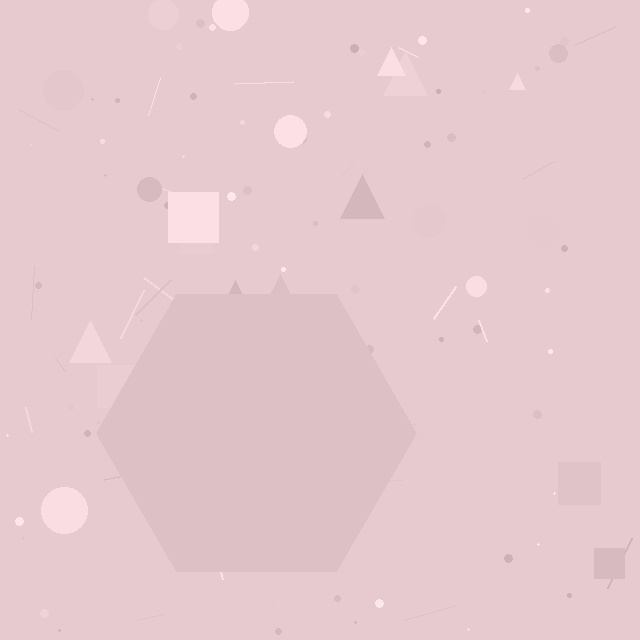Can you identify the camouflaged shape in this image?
The camouflaged shape is a hexagon.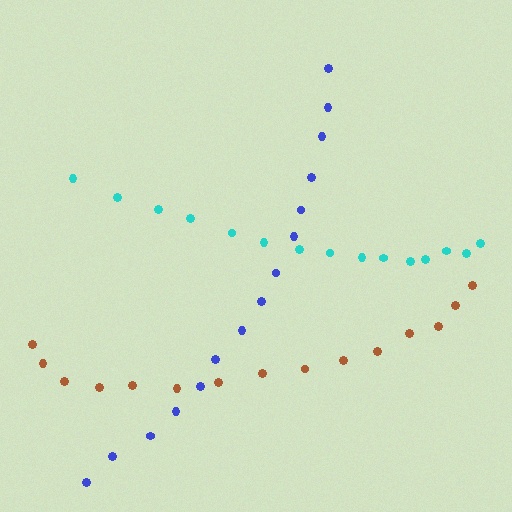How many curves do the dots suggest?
There are 3 distinct paths.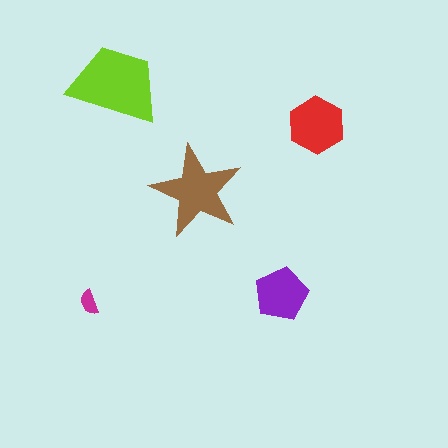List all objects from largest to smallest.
The lime trapezoid, the brown star, the red hexagon, the purple pentagon, the magenta semicircle.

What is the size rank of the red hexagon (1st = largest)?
3rd.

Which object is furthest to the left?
The magenta semicircle is leftmost.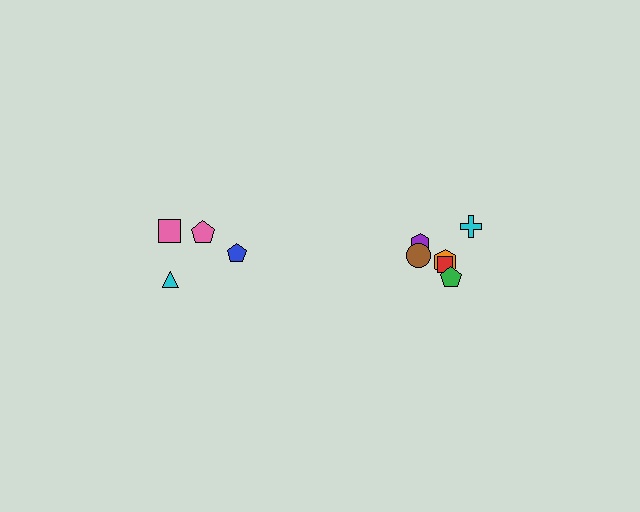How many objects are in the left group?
There are 4 objects.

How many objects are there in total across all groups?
There are 10 objects.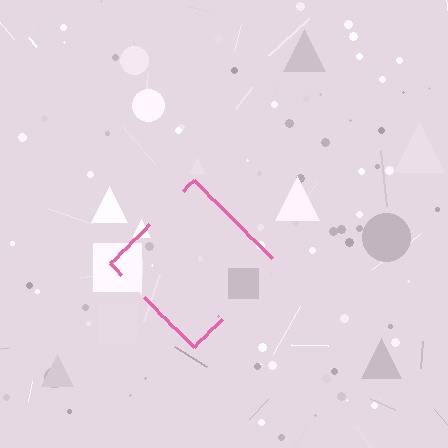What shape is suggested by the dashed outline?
The dashed outline suggests a diamond.